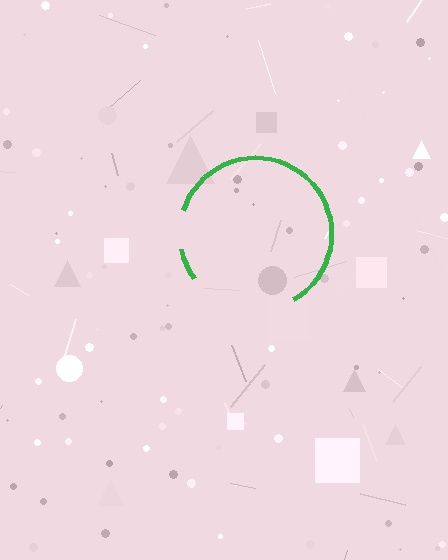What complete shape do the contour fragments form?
The contour fragments form a circle.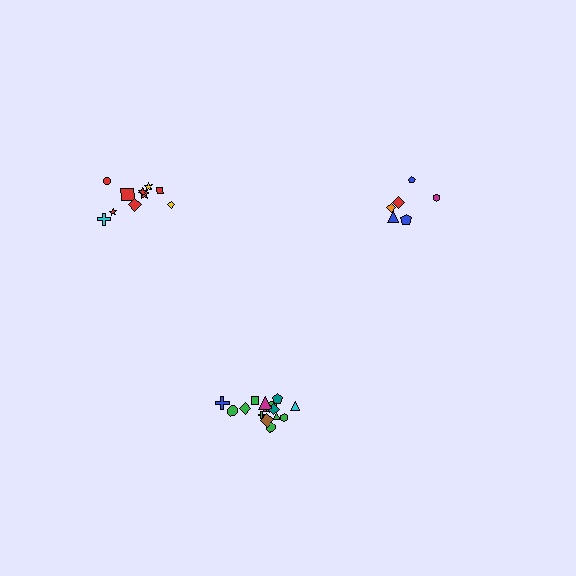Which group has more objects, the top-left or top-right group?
The top-left group.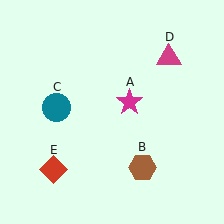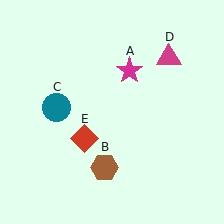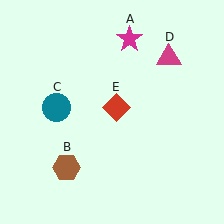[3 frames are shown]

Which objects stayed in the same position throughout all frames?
Teal circle (object C) and magenta triangle (object D) remained stationary.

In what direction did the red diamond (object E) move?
The red diamond (object E) moved up and to the right.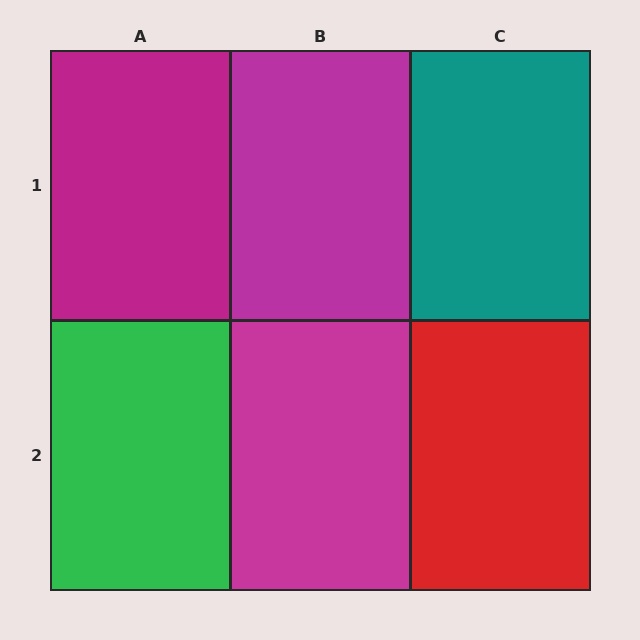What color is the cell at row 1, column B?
Magenta.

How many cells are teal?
1 cell is teal.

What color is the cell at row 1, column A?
Magenta.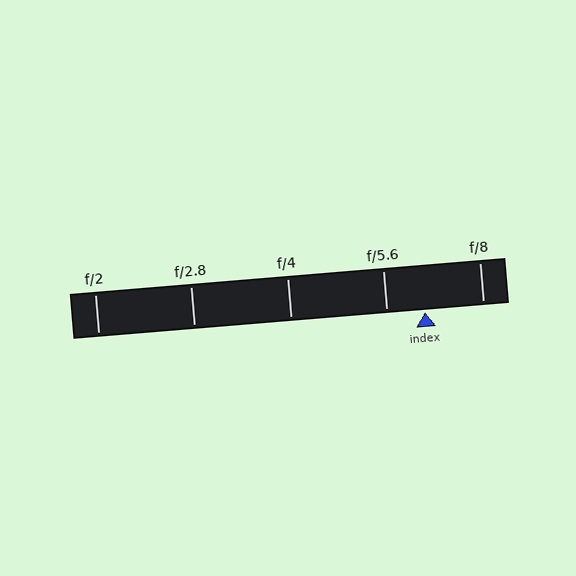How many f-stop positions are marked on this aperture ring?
There are 5 f-stop positions marked.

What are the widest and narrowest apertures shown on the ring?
The widest aperture shown is f/2 and the narrowest is f/8.